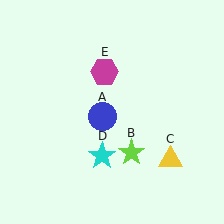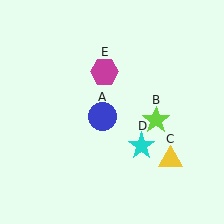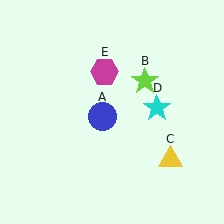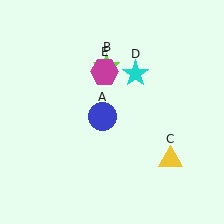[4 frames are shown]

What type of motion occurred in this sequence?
The lime star (object B), cyan star (object D) rotated counterclockwise around the center of the scene.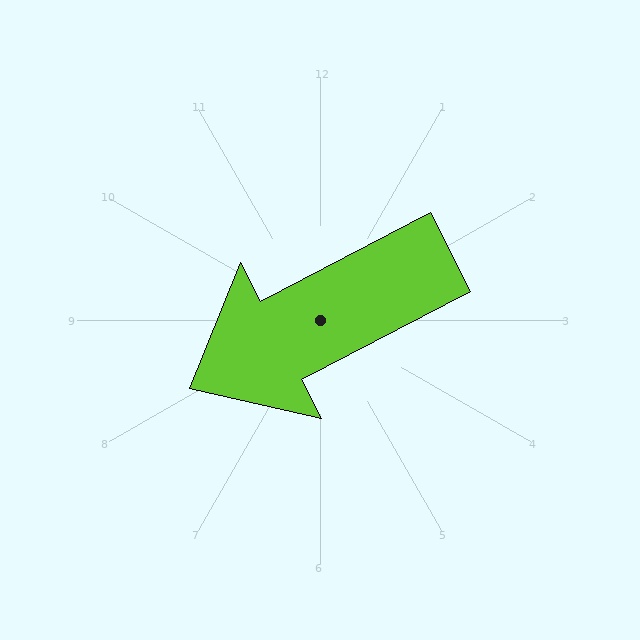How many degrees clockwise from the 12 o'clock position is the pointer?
Approximately 242 degrees.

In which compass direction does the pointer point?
Southwest.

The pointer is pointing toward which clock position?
Roughly 8 o'clock.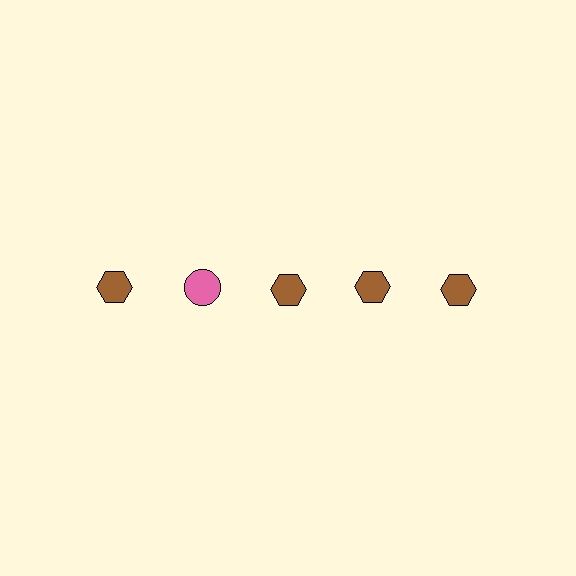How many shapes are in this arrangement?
There are 5 shapes arranged in a grid pattern.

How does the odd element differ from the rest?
It differs in both color (pink instead of brown) and shape (circle instead of hexagon).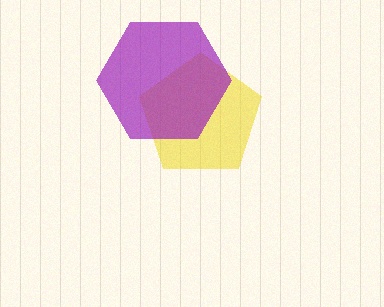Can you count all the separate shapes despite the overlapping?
Yes, there are 2 separate shapes.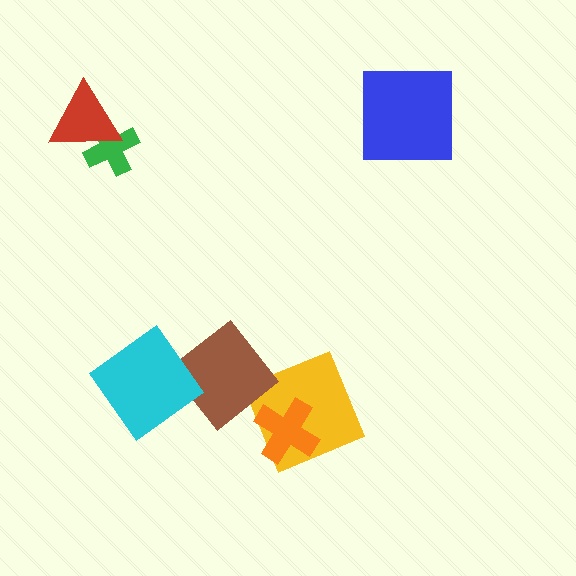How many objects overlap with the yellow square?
1 object overlaps with the yellow square.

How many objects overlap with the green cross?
1 object overlaps with the green cross.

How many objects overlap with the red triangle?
1 object overlaps with the red triangle.